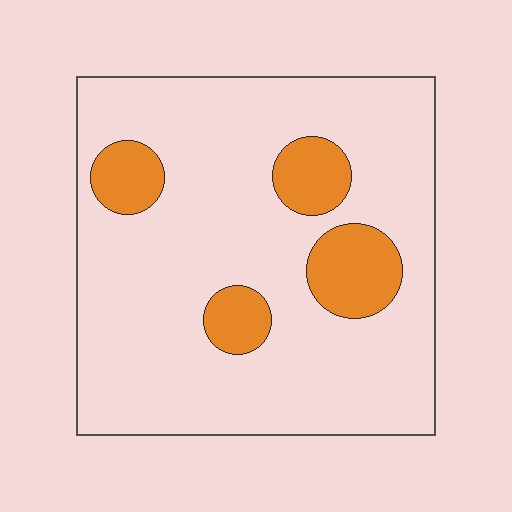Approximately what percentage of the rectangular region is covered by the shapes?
Approximately 15%.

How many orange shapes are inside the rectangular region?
4.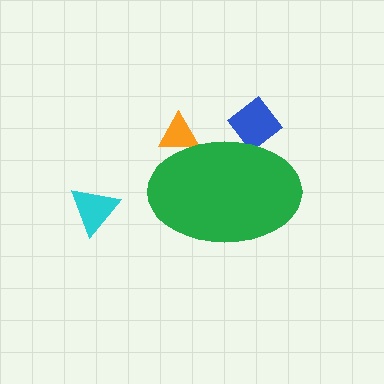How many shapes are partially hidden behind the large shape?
2 shapes are partially hidden.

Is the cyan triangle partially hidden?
No, the cyan triangle is fully visible.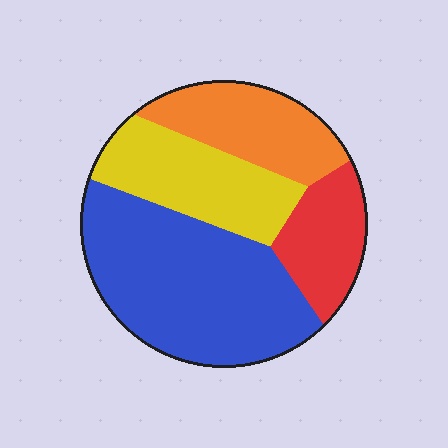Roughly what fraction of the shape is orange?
Orange takes up about one fifth (1/5) of the shape.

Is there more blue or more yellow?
Blue.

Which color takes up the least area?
Red, at roughly 15%.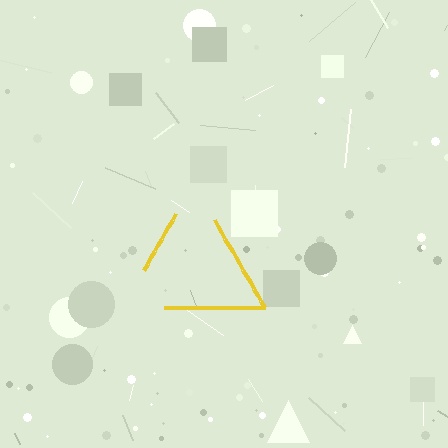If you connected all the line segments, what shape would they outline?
They would outline a triangle.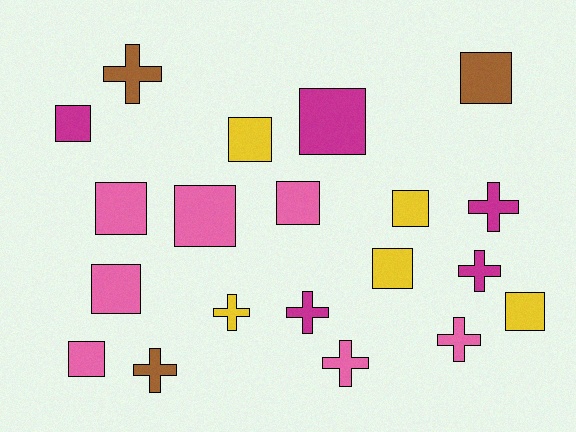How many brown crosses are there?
There are 2 brown crosses.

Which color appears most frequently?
Pink, with 7 objects.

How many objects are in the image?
There are 20 objects.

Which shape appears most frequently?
Square, with 12 objects.